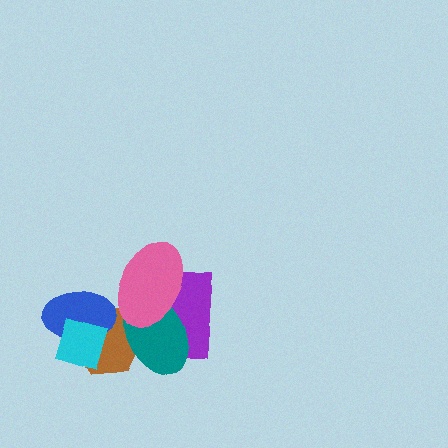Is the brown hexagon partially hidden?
Yes, it is partially covered by another shape.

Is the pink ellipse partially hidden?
No, no other shape covers it.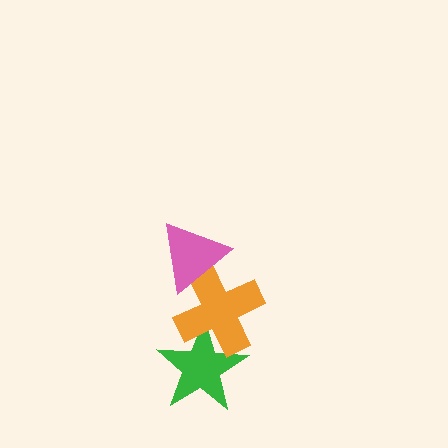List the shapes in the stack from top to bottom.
From top to bottom: the pink triangle, the orange cross, the green star.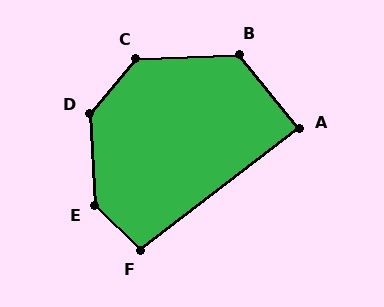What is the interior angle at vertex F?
Approximately 98 degrees (obtuse).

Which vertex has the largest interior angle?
E, at approximately 138 degrees.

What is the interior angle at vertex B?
Approximately 126 degrees (obtuse).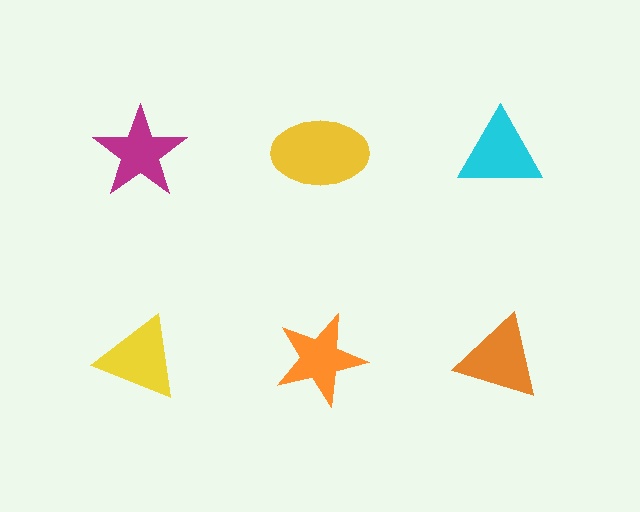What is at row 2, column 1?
A yellow triangle.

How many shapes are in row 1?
3 shapes.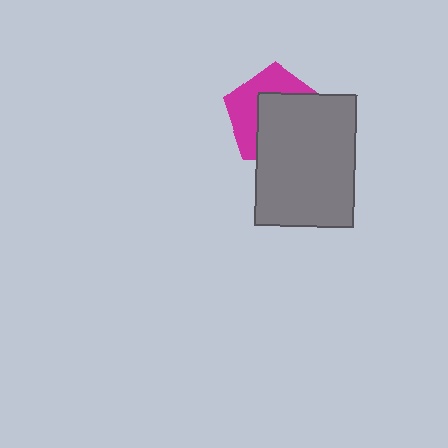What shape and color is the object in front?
The object in front is a gray rectangle.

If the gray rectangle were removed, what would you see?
You would see the complete magenta pentagon.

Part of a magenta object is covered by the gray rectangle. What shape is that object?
It is a pentagon.